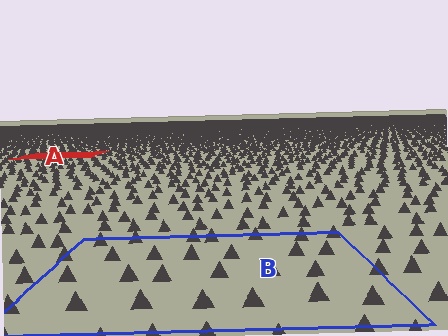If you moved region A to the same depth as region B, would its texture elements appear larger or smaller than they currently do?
They would appear larger. At a closer depth, the same texture elements are projected at a bigger on-screen size.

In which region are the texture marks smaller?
The texture marks are smaller in region A, because it is farther away.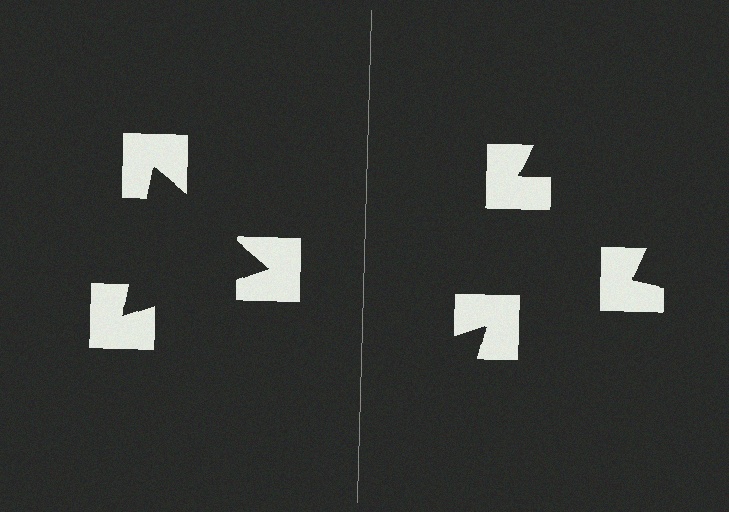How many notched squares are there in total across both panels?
6 — 3 on each side.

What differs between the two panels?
The notched squares are positioned identically on both sides; only the wedge orientations differ. On the left they align to a triangle; on the right they are misaligned.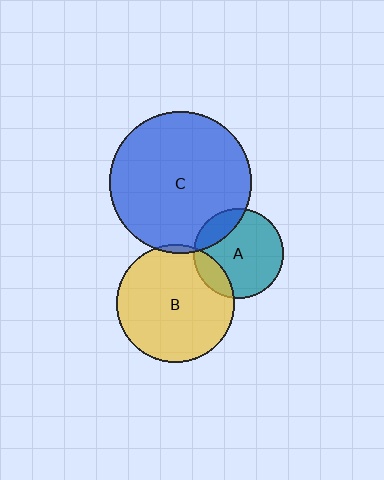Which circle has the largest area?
Circle C (blue).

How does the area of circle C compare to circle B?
Approximately 1.4 times.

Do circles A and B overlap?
Yes.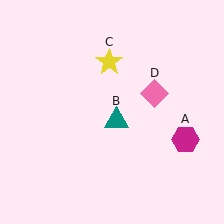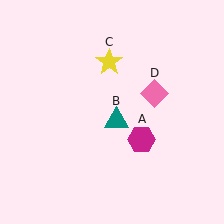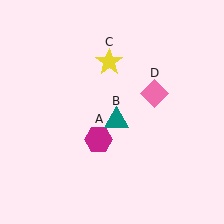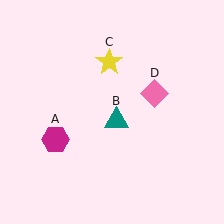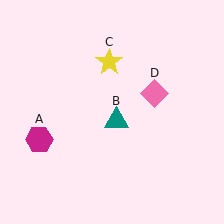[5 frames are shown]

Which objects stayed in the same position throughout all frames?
Teal triangle (object B) and yellow star (object C) and pink diamond (object D) remained stationary.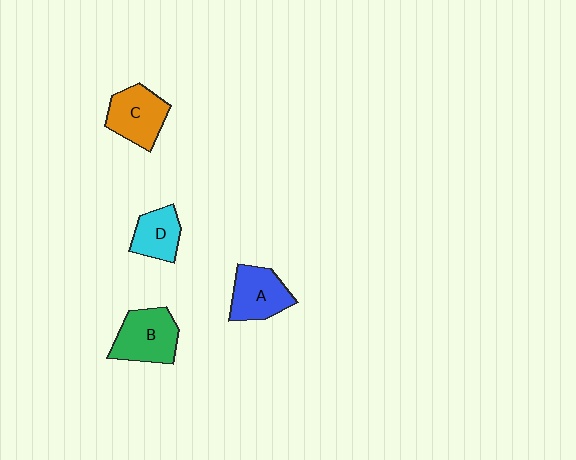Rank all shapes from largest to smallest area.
From largest to smallest: B (green), C (orange), A (blue), D (cyan).